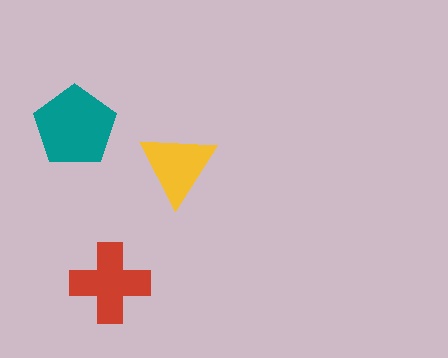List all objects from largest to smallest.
The teal pentagon, the red cross, the yellow triangle.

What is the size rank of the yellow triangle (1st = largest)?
3rd.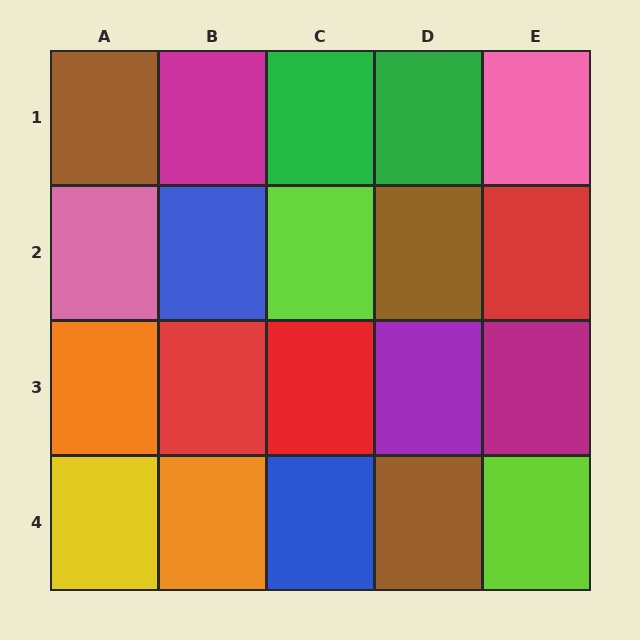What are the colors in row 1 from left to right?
Brown, magenta, green, green, pink.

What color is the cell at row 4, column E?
Lime.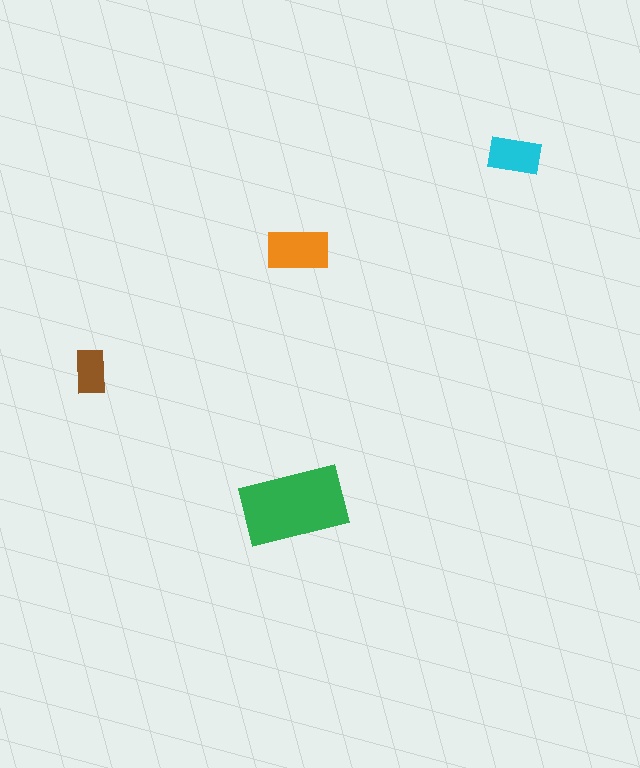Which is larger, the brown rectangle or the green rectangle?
The green one.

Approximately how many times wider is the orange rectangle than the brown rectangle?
About 1.5 times wider.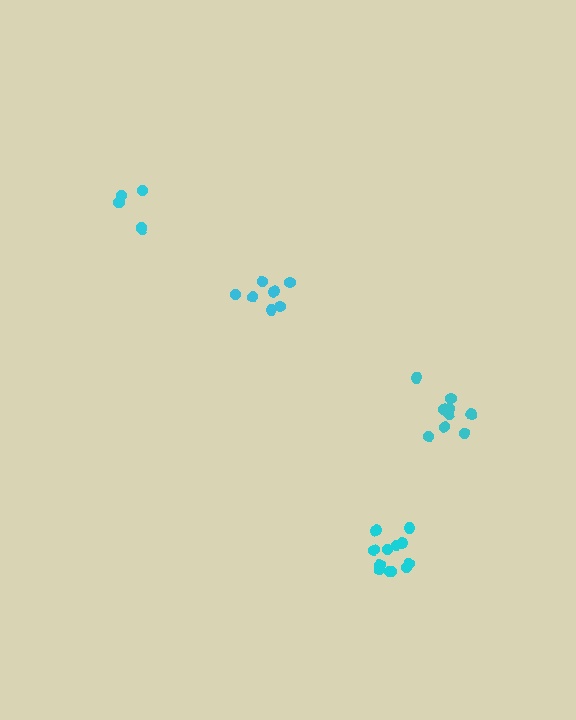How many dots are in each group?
Group 1: 7 dots, Group 2: 9 dots, Group 3: 6 dots, Group 4: 12 dots (34 total).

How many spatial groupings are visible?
There are 4 spatial groupings.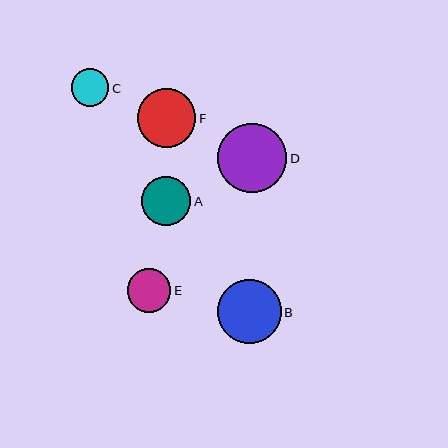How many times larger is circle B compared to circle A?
Circle B is approximately 1.3 times the size of circle A.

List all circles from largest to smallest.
From largest to smallest: D, B, F, A, E, C.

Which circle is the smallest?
Circle C is the smallest with a size of approximately 37 pixels.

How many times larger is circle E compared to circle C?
Circle E is approximately 1.2 times the size of circle C.